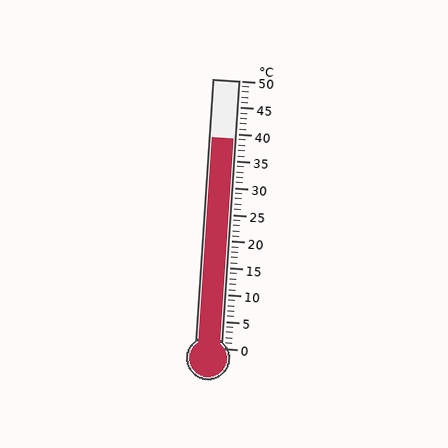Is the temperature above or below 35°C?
The temperature is above 35°C.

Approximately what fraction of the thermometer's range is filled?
The thermometer is filled to approximately 80% of its range.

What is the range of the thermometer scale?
The thermometer scale ranges from 0°C to 50°C.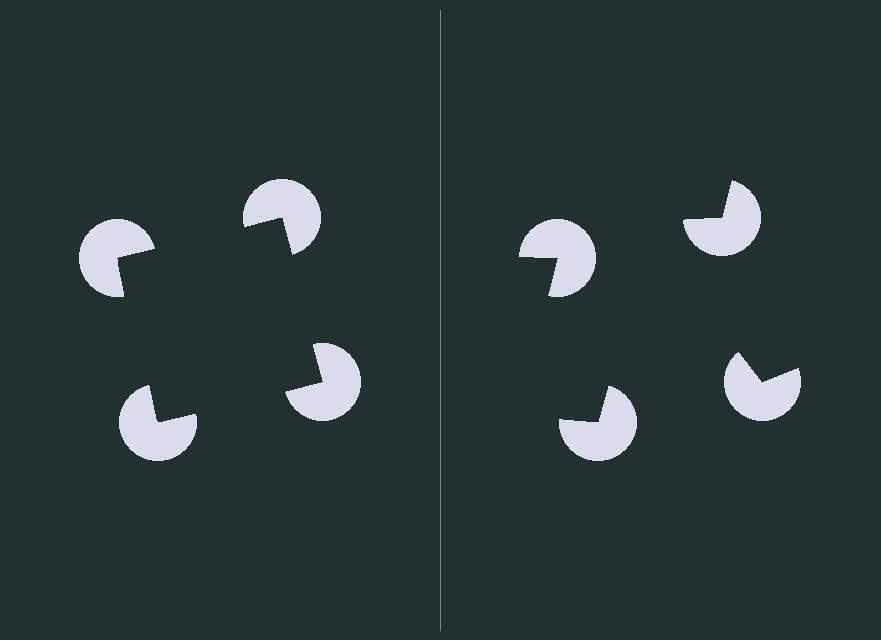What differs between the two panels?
The pac-man discs are positioned identically on both sides; only the wedge orientations differ. On the left they align to a square; on the right they are misaligned.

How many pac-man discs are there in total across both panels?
8 — 4 on each side.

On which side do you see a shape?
An illusory square appears on the left side. On the right side the wedge cuts are rotated, so no coherent shape forms.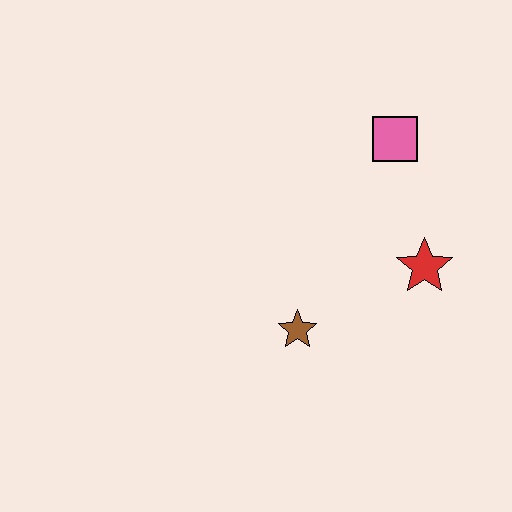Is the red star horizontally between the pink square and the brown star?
No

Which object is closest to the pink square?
The red star is closest to the pink square.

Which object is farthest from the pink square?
The brown star is farthest from the pink square.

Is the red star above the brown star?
Yes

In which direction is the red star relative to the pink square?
The red star is below the pink square.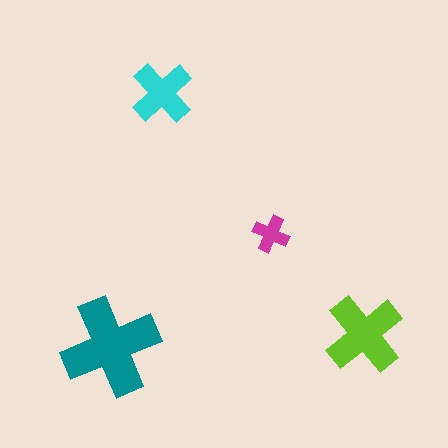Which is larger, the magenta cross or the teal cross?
The teal one.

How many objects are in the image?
There are 4 objects in the image.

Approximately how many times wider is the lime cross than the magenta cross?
About 2 times wider.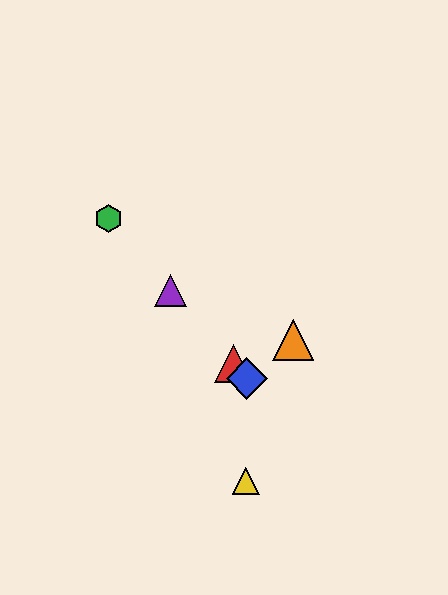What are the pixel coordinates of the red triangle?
The red triangle is at (233, 363).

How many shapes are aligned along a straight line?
4 shapes (the red triangle, the blue diamond, the green hexagon, the purple triangle) are aligned along a straight line.